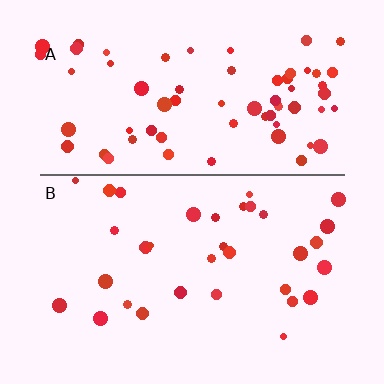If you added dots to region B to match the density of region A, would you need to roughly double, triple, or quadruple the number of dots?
Approximately double.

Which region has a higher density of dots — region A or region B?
A (the top).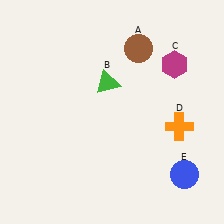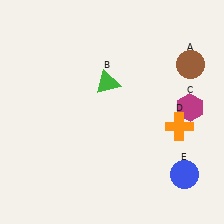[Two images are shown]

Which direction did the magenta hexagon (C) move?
The magenta hexagon (C) moved down.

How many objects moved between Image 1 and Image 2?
2 objects moved between the two images.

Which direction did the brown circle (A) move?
The brown circle (A) moved right.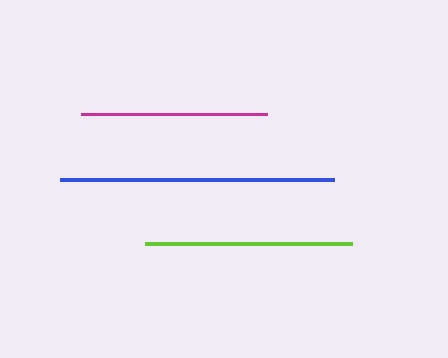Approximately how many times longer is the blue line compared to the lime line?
The blue line is approximately 1.3 times the length of the lime line.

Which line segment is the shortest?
The magenta line is the shortest at approximately 186 pixels.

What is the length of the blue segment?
The blue segment is approximately 273 pixels long.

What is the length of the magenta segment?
The magenta segment is approximately 186 pixels long.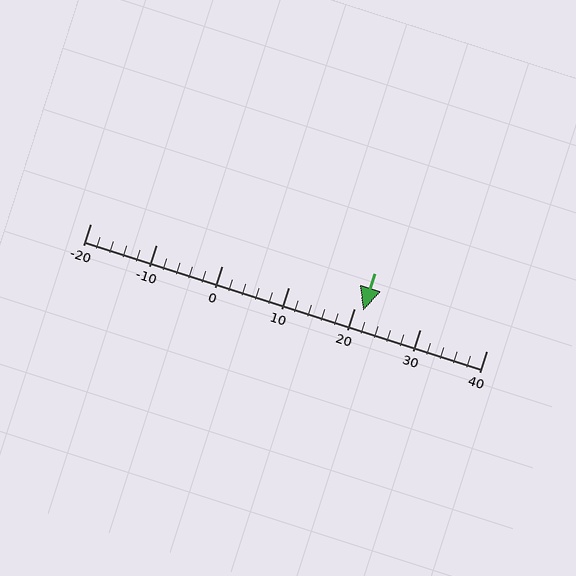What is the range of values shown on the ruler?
The ruler shows values from -20 to 40.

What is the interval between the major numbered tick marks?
The major tick marks are spaced 10 units apart.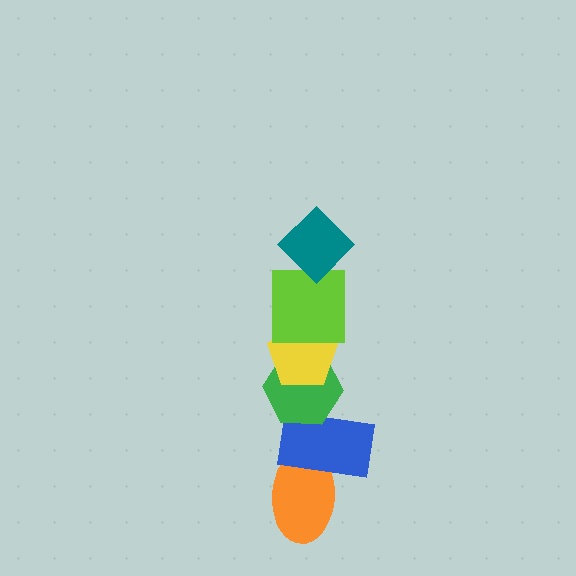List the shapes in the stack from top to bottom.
From top to bottom: the teal diamond, the lime square, the yellow pentagon, the green hexagon, the blue rectangle, the orange ellipse.